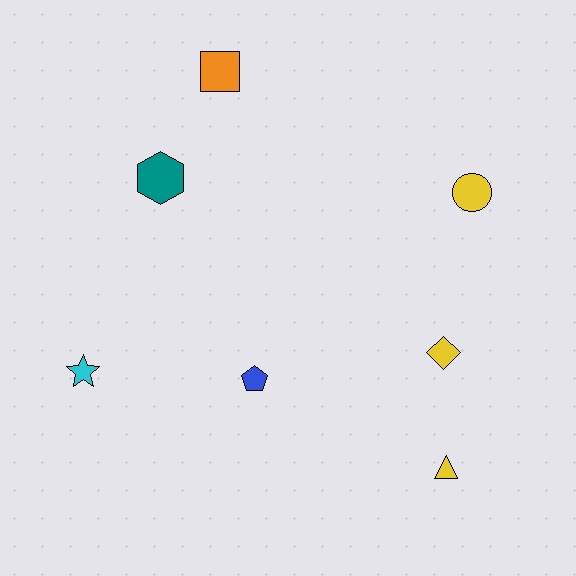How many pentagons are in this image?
There is 1 pentagon.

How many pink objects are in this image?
There are no pink objects.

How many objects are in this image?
There are 7 objects.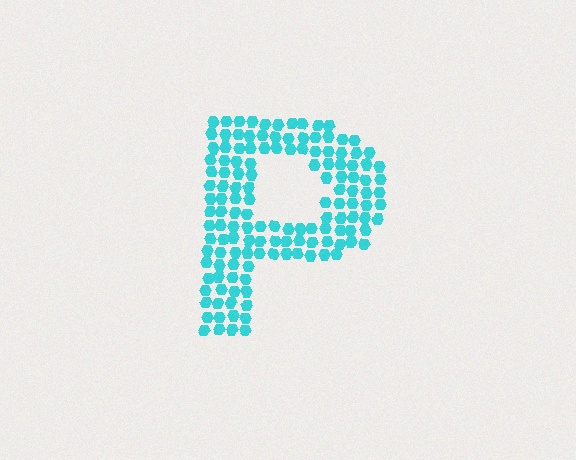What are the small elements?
The small elements are hexagons.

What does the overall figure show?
The overall figure shows the letter P.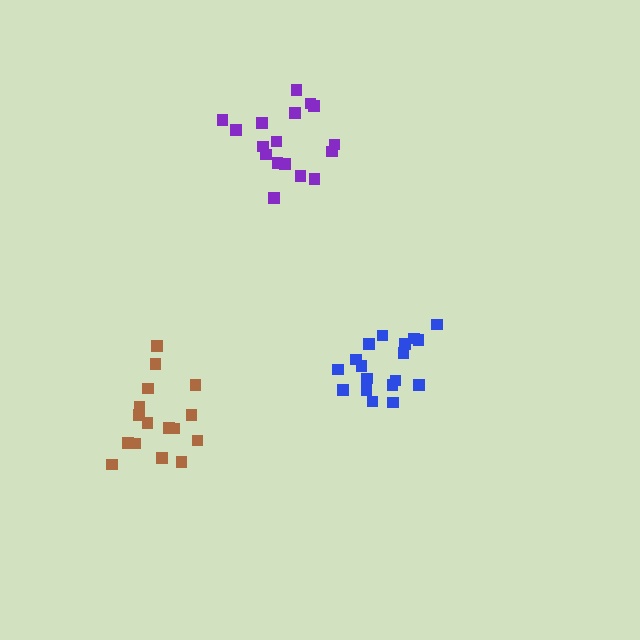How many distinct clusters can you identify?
There are 3 distinct clusters.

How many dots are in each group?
Group 1: 16 dots, Group 2: 18 dots, Group 3: 18 dots (52 total).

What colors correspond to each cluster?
The clusters are colored: brown, blue, purple.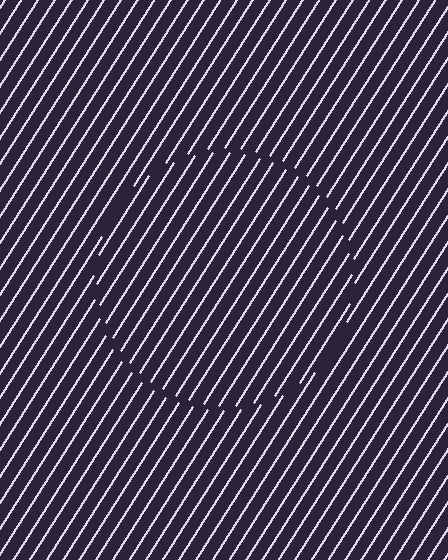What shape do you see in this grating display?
An illusory circle. The interior of the shape contains the same grating, shifted by half a period — the contour is defined by the phase discontinuity where line-ends from the inner and outer gratings abut.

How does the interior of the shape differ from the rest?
The interior of the shape contains the same grating, shifted by half a period — the contour is defined by the phase discontinuity where line-ends from the inner and outer gratings abut.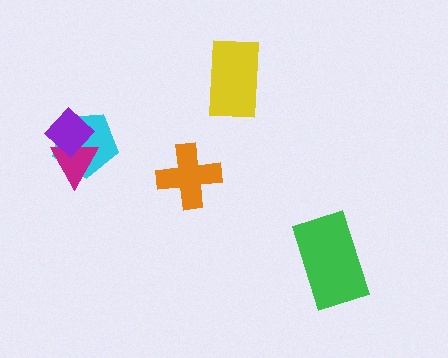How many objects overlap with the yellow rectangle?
0 objects overlap with the yellow rectangle.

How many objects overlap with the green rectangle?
0 objects overlap with the green rectangle.